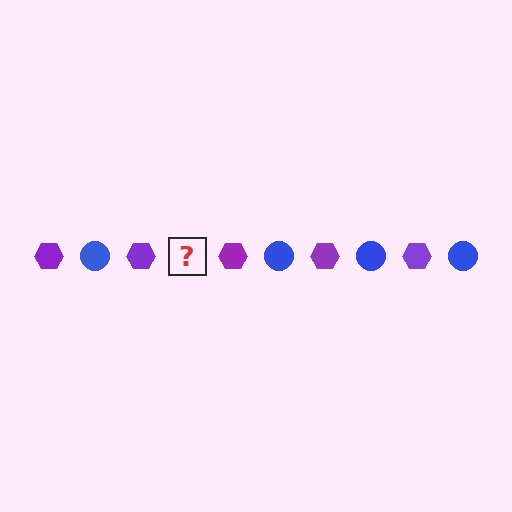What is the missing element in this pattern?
The missing element is a blue circle.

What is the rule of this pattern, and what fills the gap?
The rule is that the pattern alternates between purple hexagon and blue circle. The gap should be filled with a blue circle.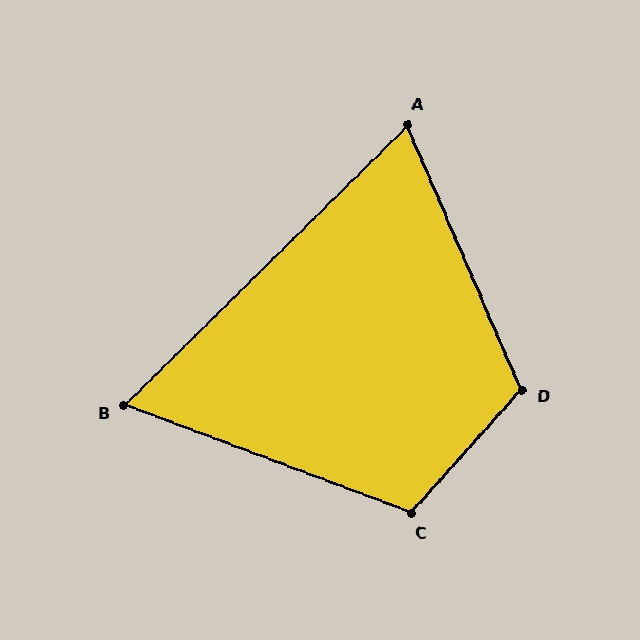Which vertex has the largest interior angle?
D, at approximately 115 degrees.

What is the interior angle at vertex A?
Approximately 69 degrees (acute).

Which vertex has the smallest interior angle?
B, at approximately 65 degrees.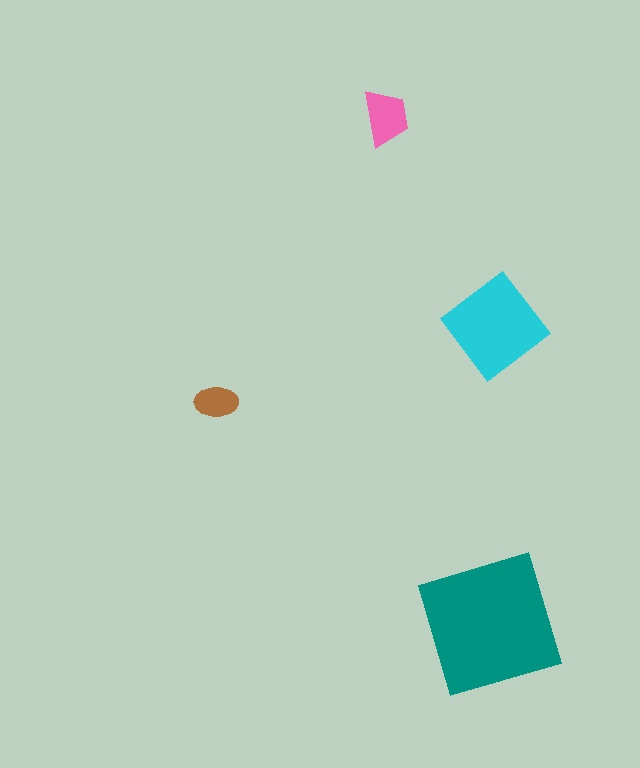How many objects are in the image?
There are 4 objects in the image.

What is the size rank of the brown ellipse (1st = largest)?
4th.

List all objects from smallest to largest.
The brown ellipse, the pink trapezoid, the cyan diamond, the teal square.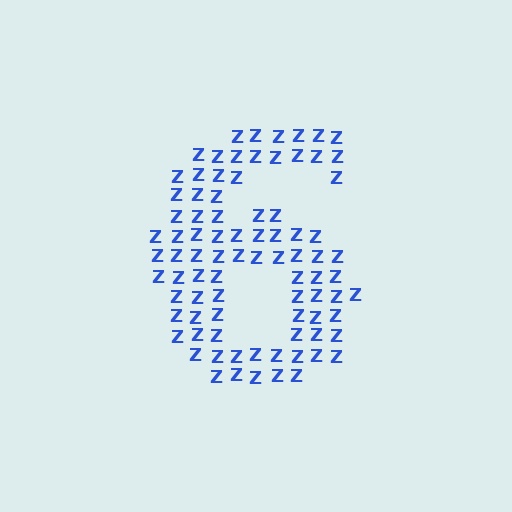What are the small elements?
The small elements are letter Z's.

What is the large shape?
The large shape is the digit 6.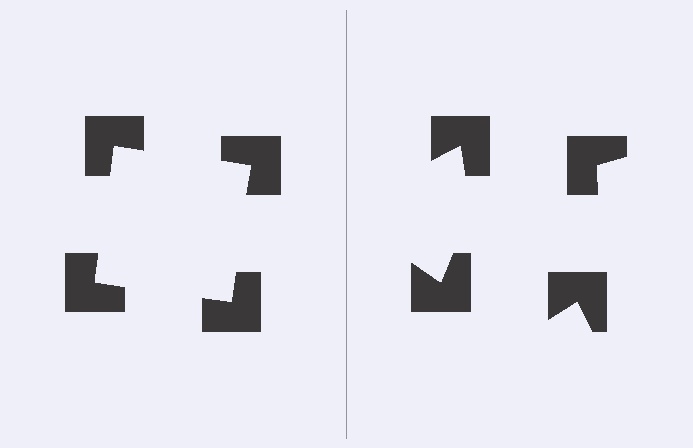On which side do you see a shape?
An illusory square appears on the left side. On the right side the wedge cuts are rotated, so no coherent shape forms.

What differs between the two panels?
The notched squares are positioned identically on both sides; only the wedge orientations differ. On the left they align to a square; on the right they are misaligned.